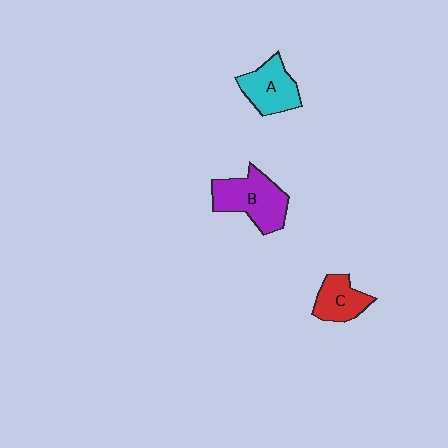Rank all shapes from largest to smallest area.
From largest to smallest: B (purple), A (cyan), C (red).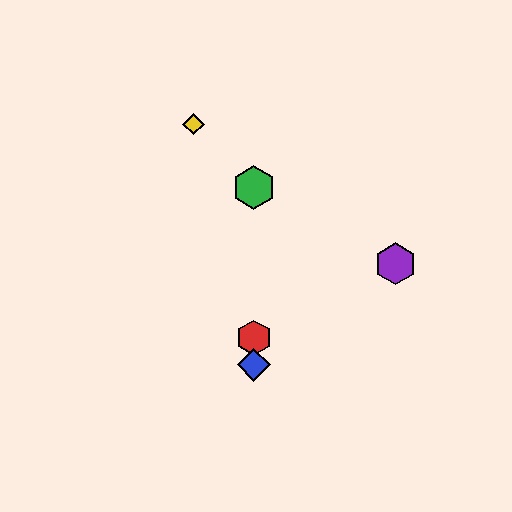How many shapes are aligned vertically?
3 shapes (the red hexagon, the blue diamond, the green hexagon) are aligned vertically.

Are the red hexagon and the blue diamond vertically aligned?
Yes, both are at x≈254.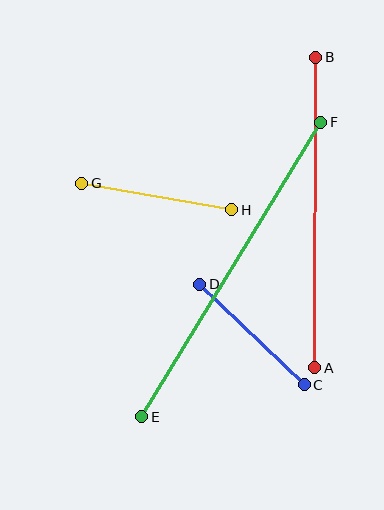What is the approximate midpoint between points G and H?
The midpoint is at approximately (157, 196) pixels.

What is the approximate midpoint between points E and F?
The midpoint is at approximately (231, 269) pixels.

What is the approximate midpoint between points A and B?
The midpoint is at approximately (315, 212) pixels.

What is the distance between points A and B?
The distance is approximately 310 pixels.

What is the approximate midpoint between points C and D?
The midpoint is at approximately (252, 334) pixels.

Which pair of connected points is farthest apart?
Points E and F are farthest apart.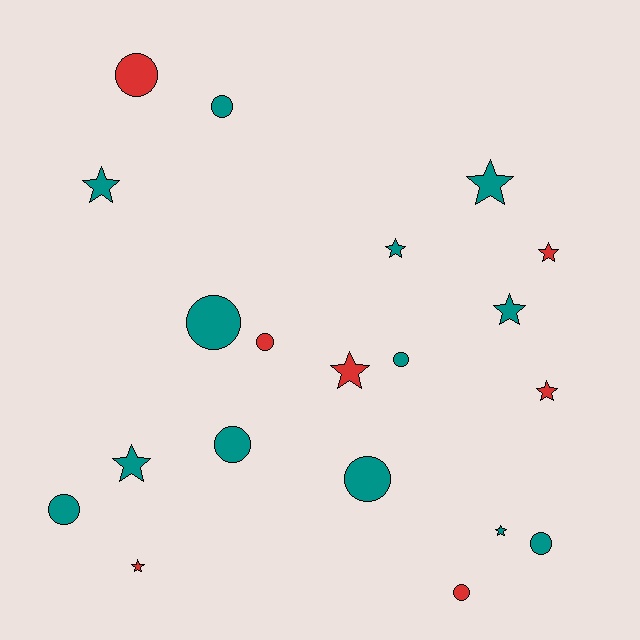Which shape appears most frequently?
Star, with 10 objects.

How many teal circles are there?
There are 7 teal circles.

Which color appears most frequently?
Teal, with 13 objects.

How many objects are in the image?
There are 20 objects.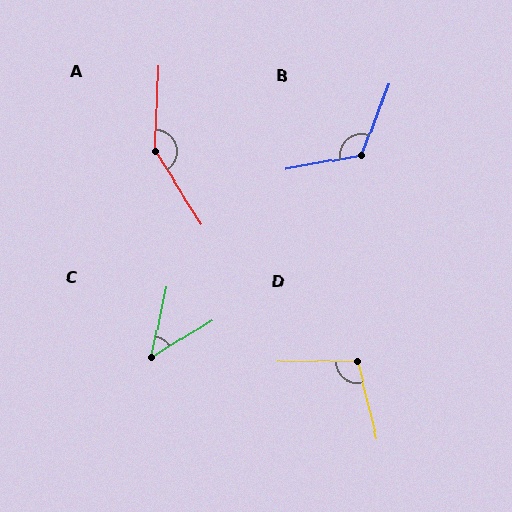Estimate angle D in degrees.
Approximately 103 degrees.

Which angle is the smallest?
C, at approximately 46 degrees.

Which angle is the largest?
A, at approximately 146 degrees.